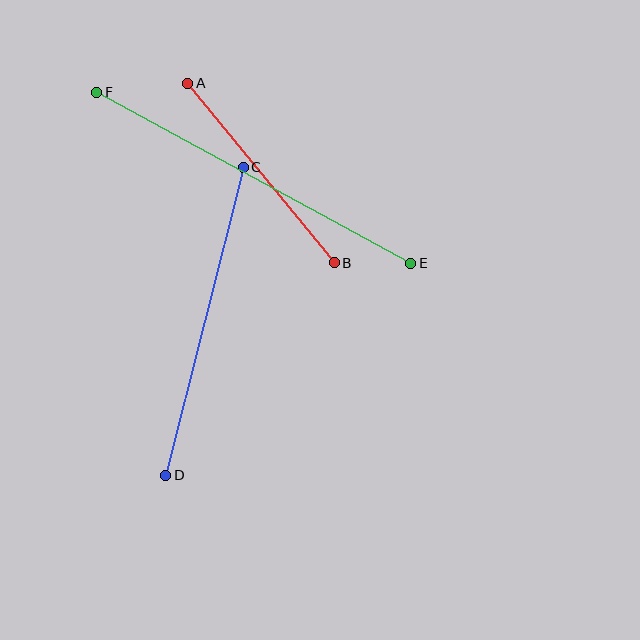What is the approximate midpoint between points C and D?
The midpoint is at approximately (205, 321) pixels.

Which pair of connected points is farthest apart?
Points E and F are farthest apart.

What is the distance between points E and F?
The distance is approximately 358 pixels.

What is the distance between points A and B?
The distance is approximately 232 pixels.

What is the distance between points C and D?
The distance is approximately 318 pixels.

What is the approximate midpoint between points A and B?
The midpoint is at approximately (261, 173) pixels.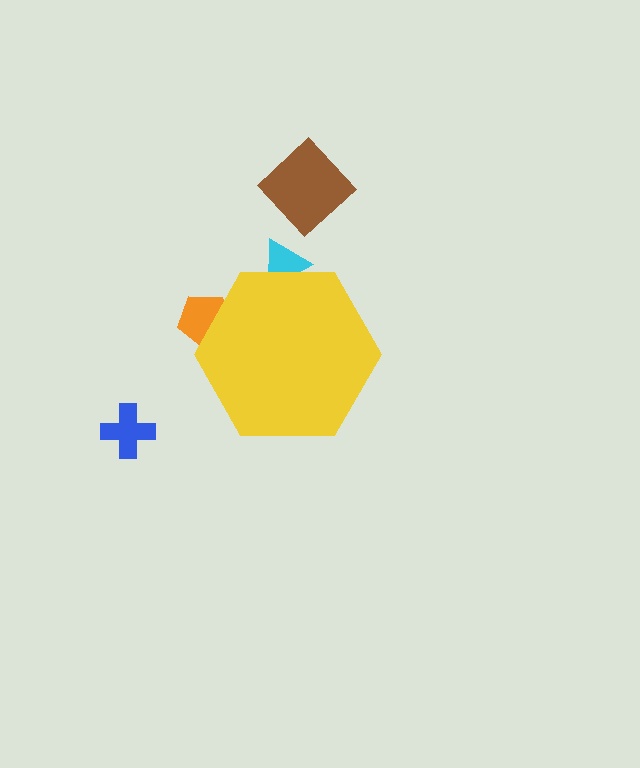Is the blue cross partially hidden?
No, the blue cross is fully visible.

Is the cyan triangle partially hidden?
Yes, the cyan triangle is partially hidden behind the yellow hexagon.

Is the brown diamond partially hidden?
No, the brown diamond is fully visible.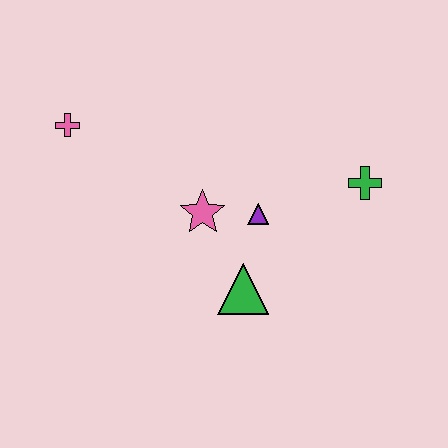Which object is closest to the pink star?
The purple triangle is closest to the pink star.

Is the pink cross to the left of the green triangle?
Yes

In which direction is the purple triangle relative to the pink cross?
The purple triangle is to the right of the pink cross.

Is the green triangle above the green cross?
No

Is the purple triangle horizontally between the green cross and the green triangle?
Yes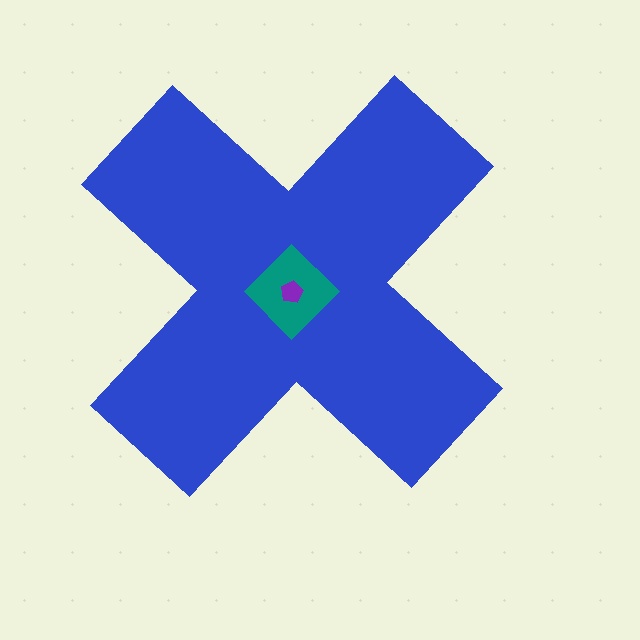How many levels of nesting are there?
3.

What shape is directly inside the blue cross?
The teal diamond.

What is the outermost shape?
The blue cross.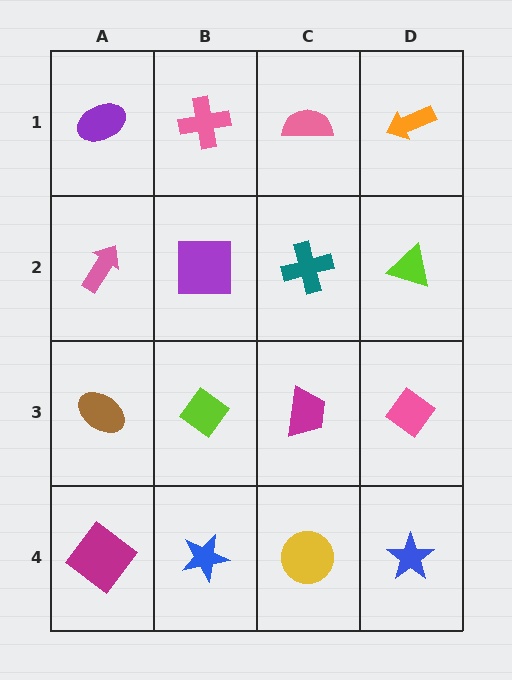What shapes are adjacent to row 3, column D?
A lime triangle (row 2, column D), a blue star (row 4, column D), a magenta trapezoid (row 3, column C).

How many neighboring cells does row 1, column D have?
2.